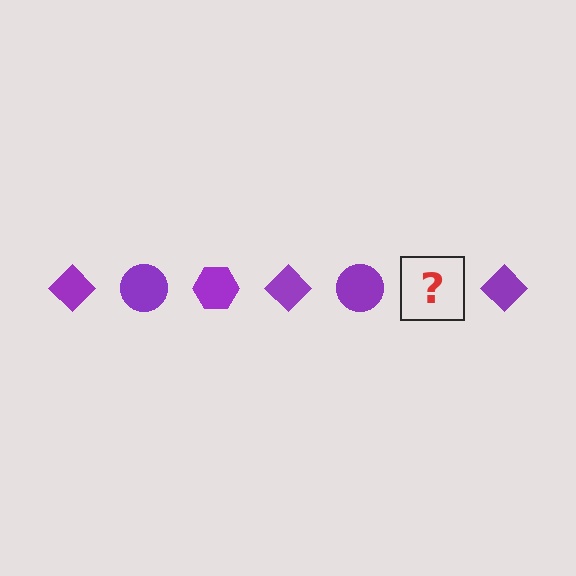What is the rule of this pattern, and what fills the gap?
The rule is that the pattern cycles through diamond, circle, hexagon shapes in purple. The gap should be filled with a purple hexagon.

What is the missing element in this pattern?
The missing element is a purple hexagon.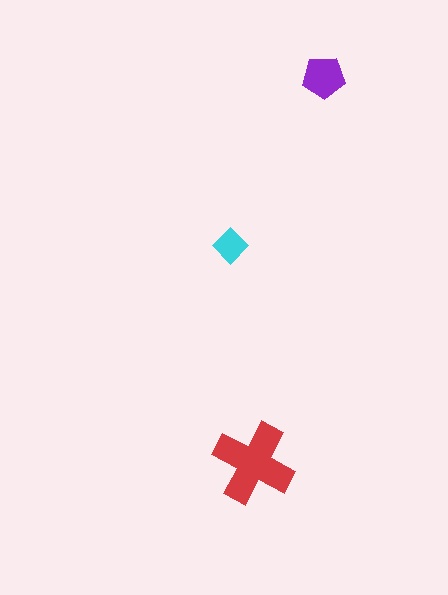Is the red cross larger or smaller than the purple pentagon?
Larger.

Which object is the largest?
The red cross.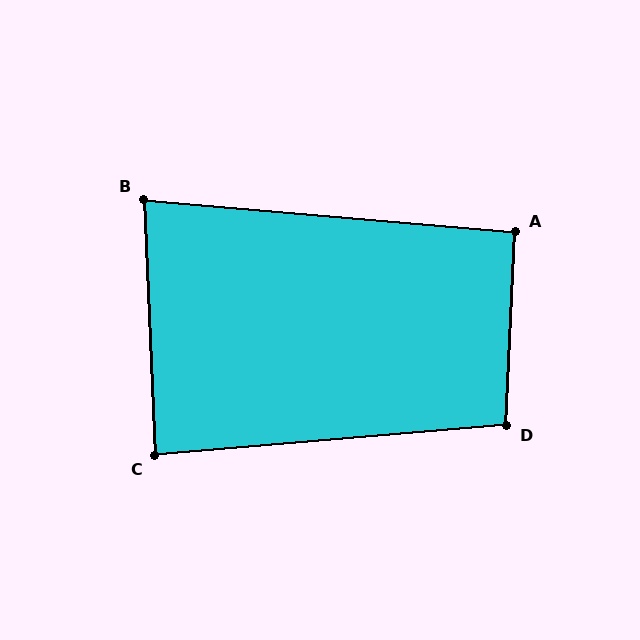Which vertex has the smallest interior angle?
B, at approximately 83 degrees.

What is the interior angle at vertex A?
Approximately 92 degrees (approximately right).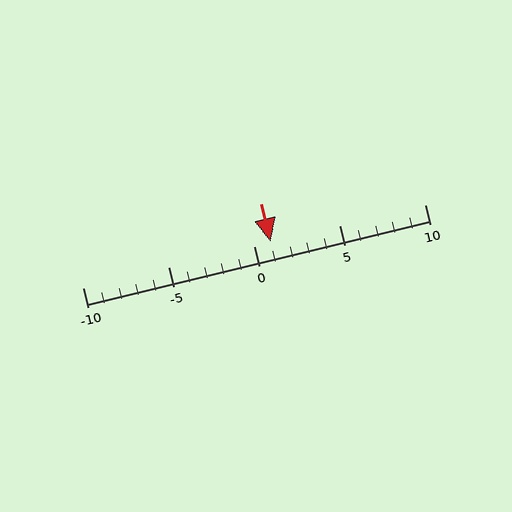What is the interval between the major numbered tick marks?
The major tick marks are spaced 5 units apart.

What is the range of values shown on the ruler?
The ruler shows values from -10 to 10.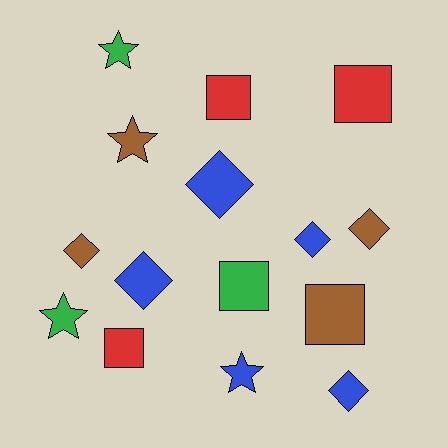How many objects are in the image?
There are 15 objects.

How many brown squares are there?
There is 1 brown square.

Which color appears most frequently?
Blue, with 5 objects.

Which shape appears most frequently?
Diamond, with 6 objects.